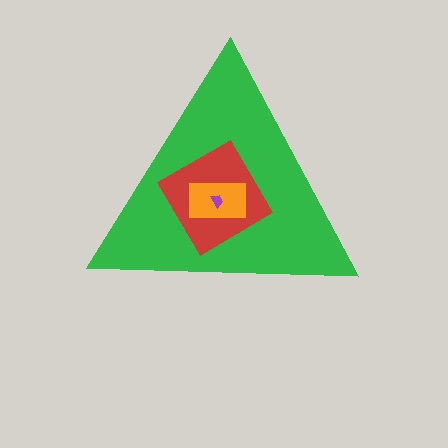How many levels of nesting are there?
4.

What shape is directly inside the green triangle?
The red diamond.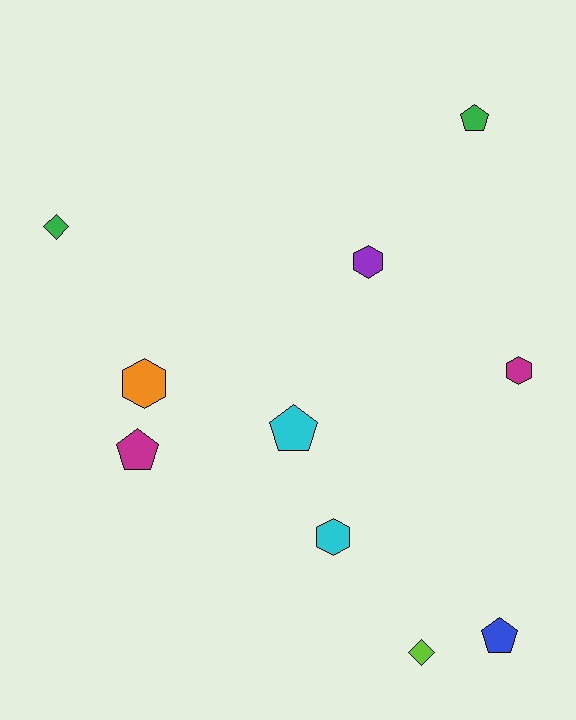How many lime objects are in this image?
There is 1 lime object.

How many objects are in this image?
There are 10 objects.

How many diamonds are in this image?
There are 2 diamonds.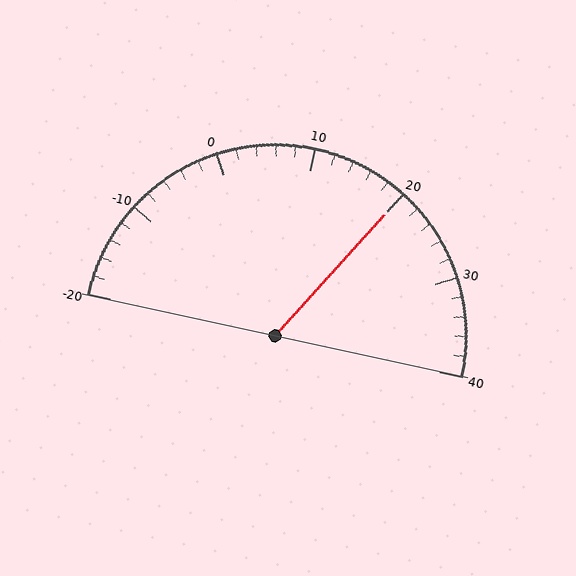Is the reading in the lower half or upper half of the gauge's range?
The reading is in the upper half of the range (-20 to 40).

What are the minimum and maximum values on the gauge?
The gauge ranges from -20 to 40.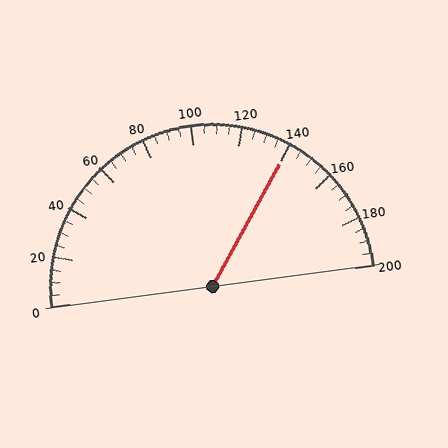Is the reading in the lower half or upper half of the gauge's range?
The reading is in the upper half of the range (0 to 200).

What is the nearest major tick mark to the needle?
The nearest major tick mark is 140.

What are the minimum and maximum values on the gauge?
The gauge ranges from 0 to 200.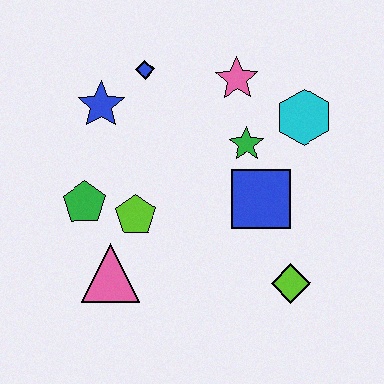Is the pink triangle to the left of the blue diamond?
Yes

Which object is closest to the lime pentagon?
The green pentagon is closest to the lime pentagon.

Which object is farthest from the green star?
The pink triangle is farthest from the green star.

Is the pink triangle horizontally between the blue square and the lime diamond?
No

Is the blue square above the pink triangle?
Yes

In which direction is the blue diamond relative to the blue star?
The blue diamond is to the right of the blue star.